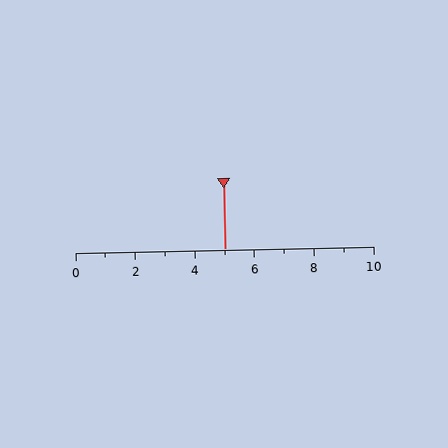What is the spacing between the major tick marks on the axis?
The major ticks are spaced 2 apart.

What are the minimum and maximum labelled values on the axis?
The axis runs from 0 to 10.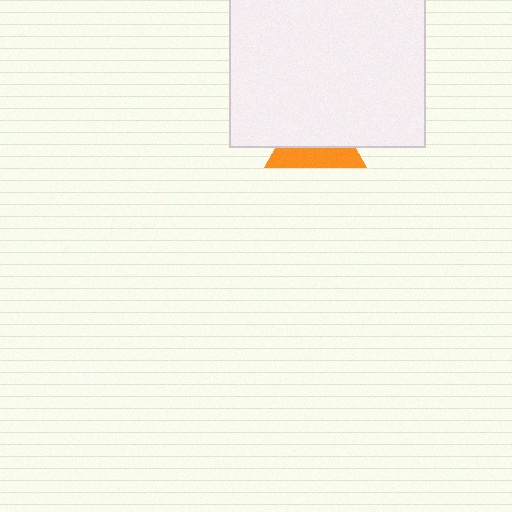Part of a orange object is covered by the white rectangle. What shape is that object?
It is a triangle.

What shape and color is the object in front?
The object in front is a white rectangle.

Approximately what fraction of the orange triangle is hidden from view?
Roughly 61% of the orange triangle is hidden behind the white rectangle.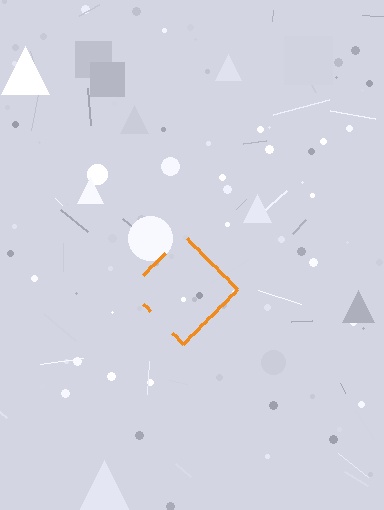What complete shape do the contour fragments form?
The contour fragments form a diamond.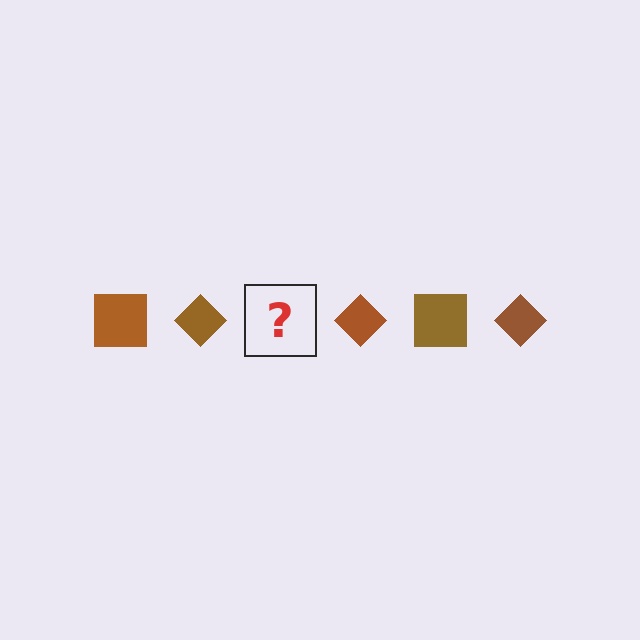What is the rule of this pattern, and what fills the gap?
The rule is that the pattern cycles through square, diamond shapes in brown. The gap should be filled with a brown square.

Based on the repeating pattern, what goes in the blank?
The blank should be a brown square.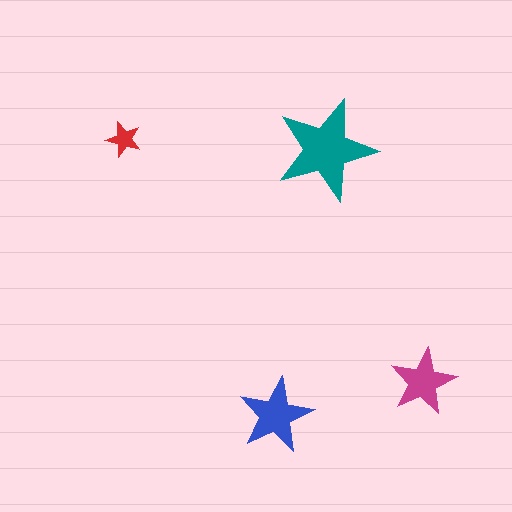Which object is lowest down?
The blue star is bottommost.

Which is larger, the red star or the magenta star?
The magenta one.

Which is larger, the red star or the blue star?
The blue one.